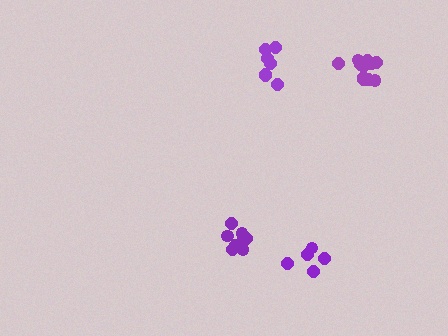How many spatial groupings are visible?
There are 4 spatial groupings.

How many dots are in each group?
Group 1: 7 dots, Group 2: 8 dots, Group 3: 5 dots, Group 4: 11 dots (31 total).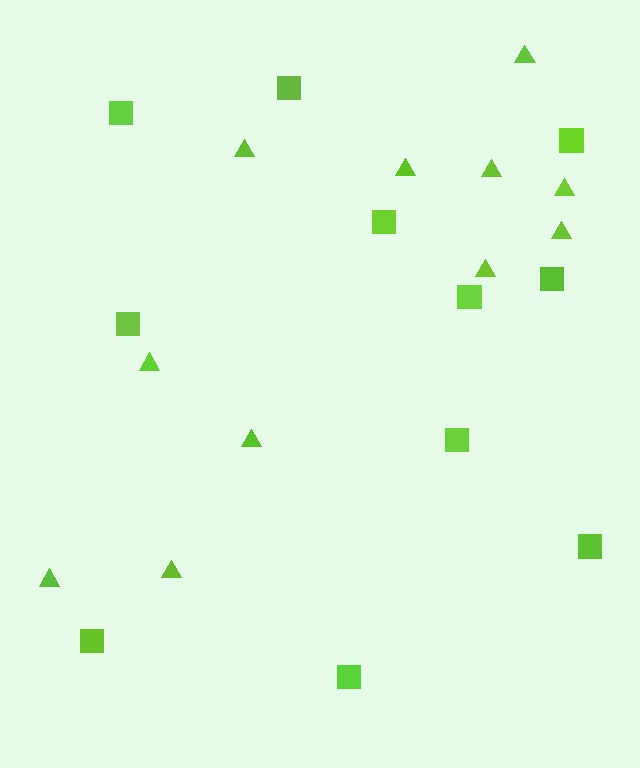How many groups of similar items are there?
There are 2 groups: one group of squares (11) and one group of triangles (11).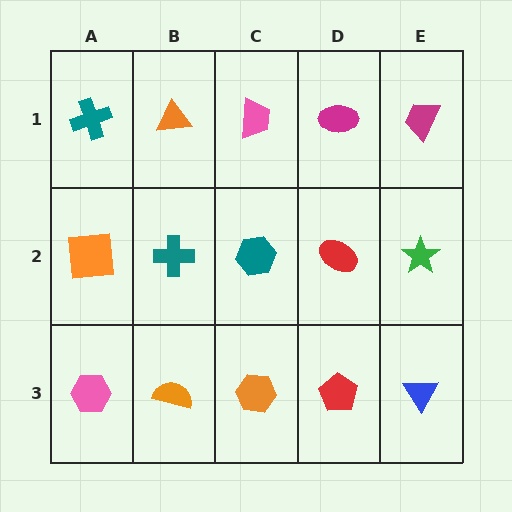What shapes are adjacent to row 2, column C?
A pink trapezoid (row 1, column C), an orange hexagon (row 3, column C), a teal cross (row 2, column B), a red ellipse (row 2, column D).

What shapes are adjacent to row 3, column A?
An orange square (row 2, column A), an orange semicircle (row 3, column B).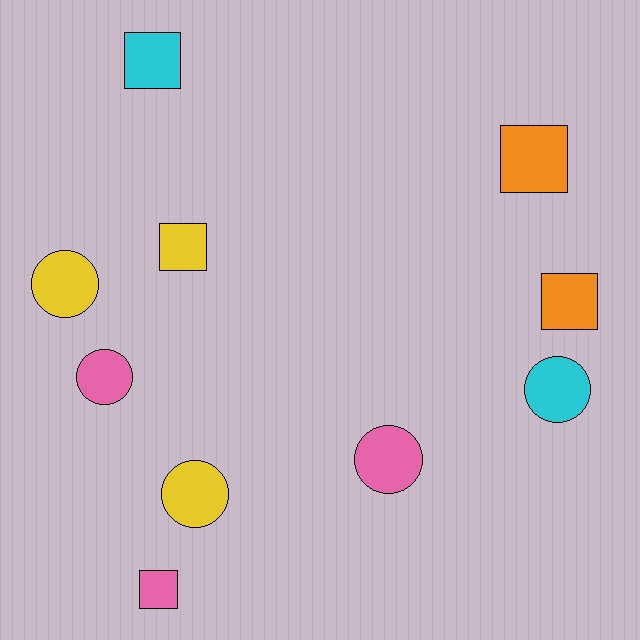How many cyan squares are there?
There is 1 cyan square.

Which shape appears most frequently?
Square, with 5 objects.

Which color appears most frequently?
Pink, with 3 objects.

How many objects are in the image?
There are 10 objects.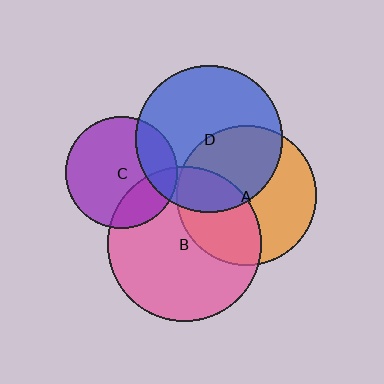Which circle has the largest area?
Circle B (pink).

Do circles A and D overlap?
Yes.